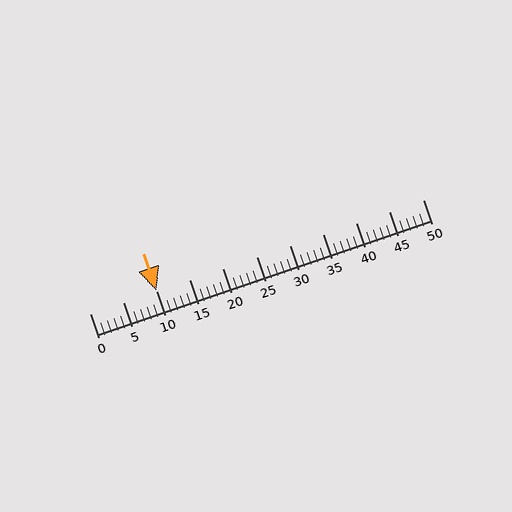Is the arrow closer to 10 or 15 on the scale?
The arrow is closer to 10.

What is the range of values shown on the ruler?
The ruler shows values from 0 to 50.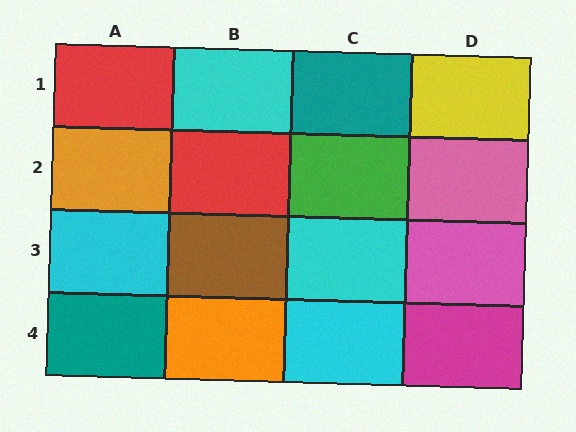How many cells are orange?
2 cells are orange.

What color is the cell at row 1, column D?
Yellow.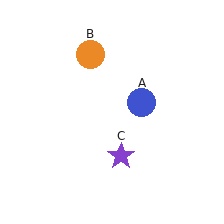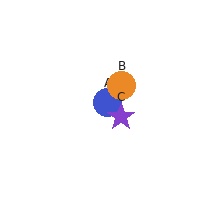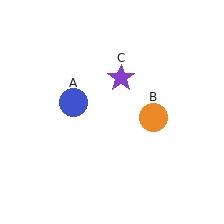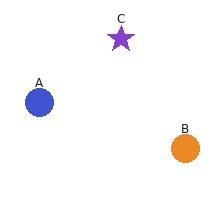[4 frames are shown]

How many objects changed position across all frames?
3 objects changed position: blue circle (object A), orange circle (object B), purple star (object C).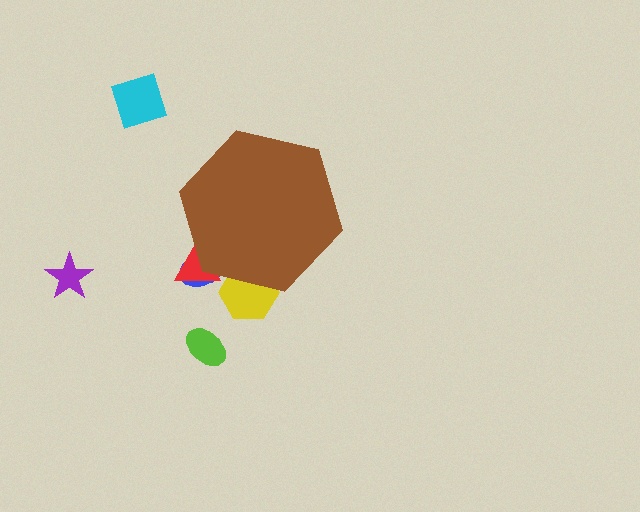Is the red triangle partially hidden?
Yes, the red triangle is partially hidden behind the brown hexagon.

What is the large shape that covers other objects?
A brown hexagon.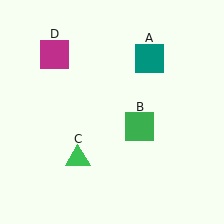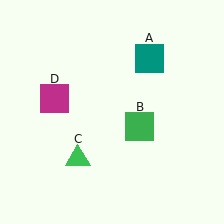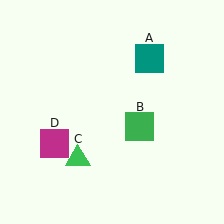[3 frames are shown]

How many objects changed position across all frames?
1 object changed position: magenta square (object D).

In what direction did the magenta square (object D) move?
The magenta square (object D) moved down.